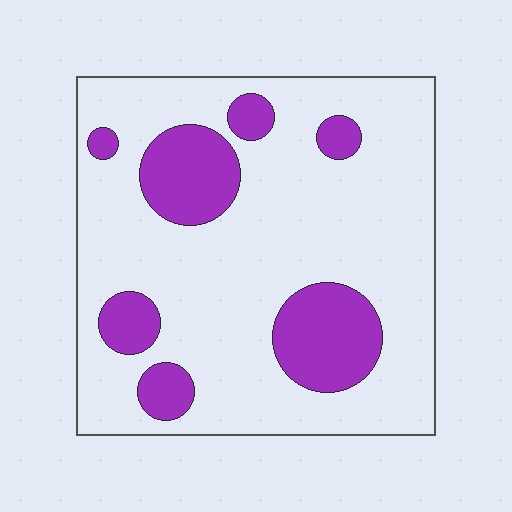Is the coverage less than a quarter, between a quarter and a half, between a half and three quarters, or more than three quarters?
Less than a quarter.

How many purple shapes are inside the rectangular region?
7.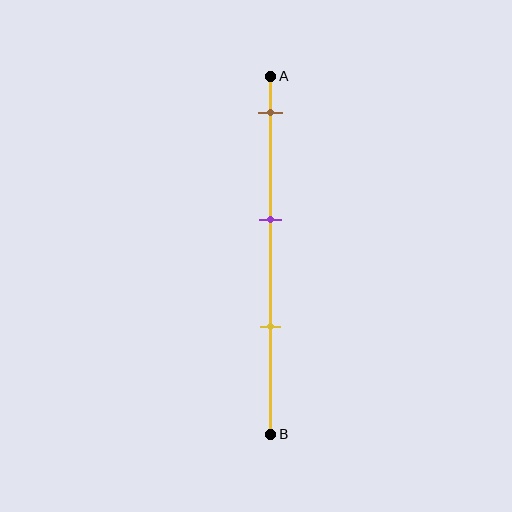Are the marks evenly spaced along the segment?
Yes, the marks are approximately evenly spaced.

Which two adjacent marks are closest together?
The purple and yellow marks are the closest adjacent pair.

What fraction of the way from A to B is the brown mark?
The brown mark is approximately 10% (0.1) of the way from A to B.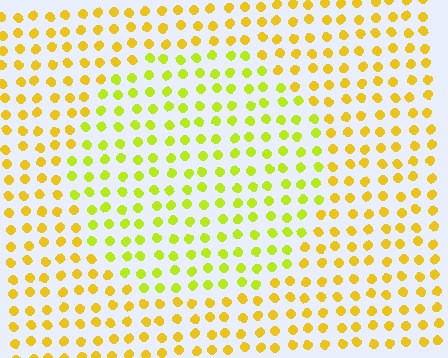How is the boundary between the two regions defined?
The boundary is defined purely by a slight shift in hue (about 27 degrees). Spacing, size, and orientation are identical on both sides.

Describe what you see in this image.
The image is filled with small yellow elements in a uniform arrangement. A circle-shaped region is visible where the elements are tinted to a slightly different hue, forming a subtle color boundary.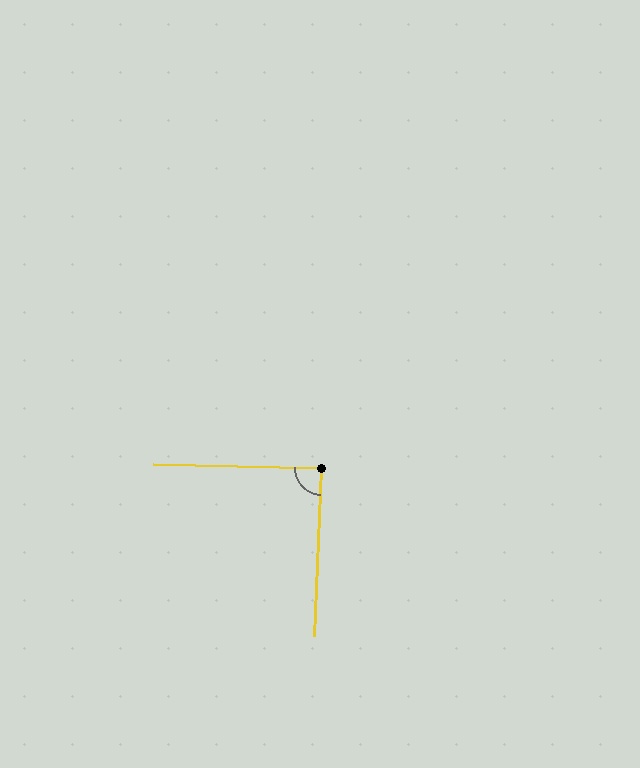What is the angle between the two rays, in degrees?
Approximately 89 degrees.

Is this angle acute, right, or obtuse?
It is approximately a right angle.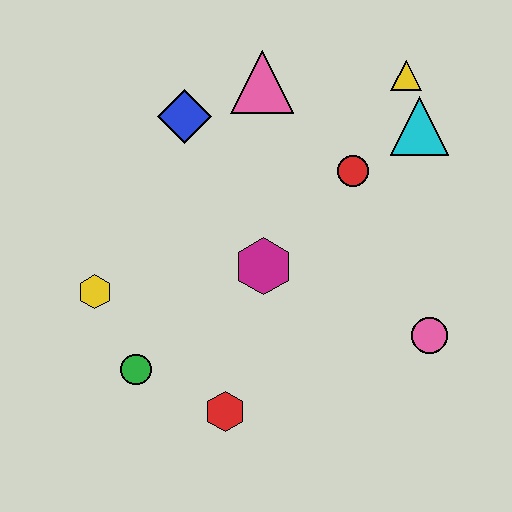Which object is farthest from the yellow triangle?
The green circle is farthest from the yellow triangle.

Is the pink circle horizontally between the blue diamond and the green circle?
No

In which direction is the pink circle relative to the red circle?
The pink circle is below the red circle.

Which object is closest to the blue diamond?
The pink triangle is closest to the blue diamond.